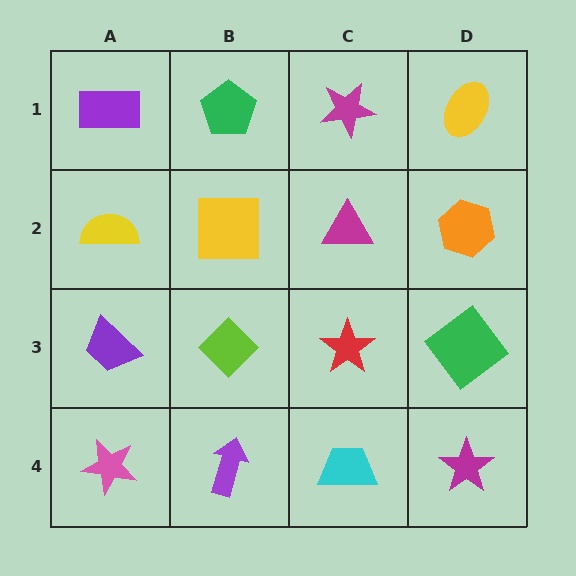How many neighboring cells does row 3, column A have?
3.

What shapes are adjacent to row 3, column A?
A yellow semicircle (row 2, column A), a pink star (row 4, column A), a lime diamond (row 3, column B).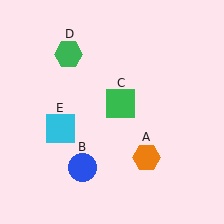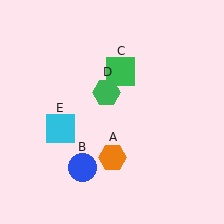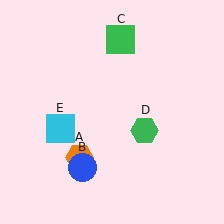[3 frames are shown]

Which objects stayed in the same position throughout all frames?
Blue circle (object B) and cyan square (object E) remained stationary.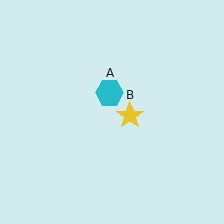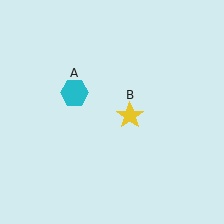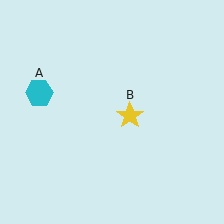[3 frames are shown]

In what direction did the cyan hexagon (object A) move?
The cyan hexagon (object A) moved left.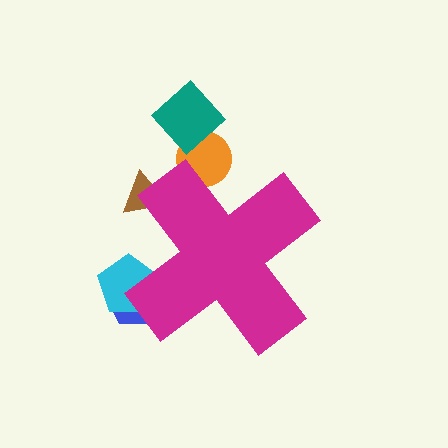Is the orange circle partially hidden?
Yes, the orange circle is partially hidden behind the magenta cross.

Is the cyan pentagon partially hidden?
Yes, the cyan pentagon is partially hidden behind the magenta cross.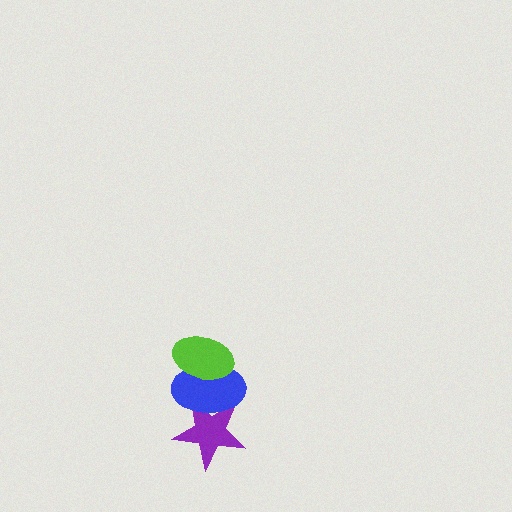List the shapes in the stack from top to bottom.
From top to bottom: the lime ellipse, the blue ellipse, the purple star.